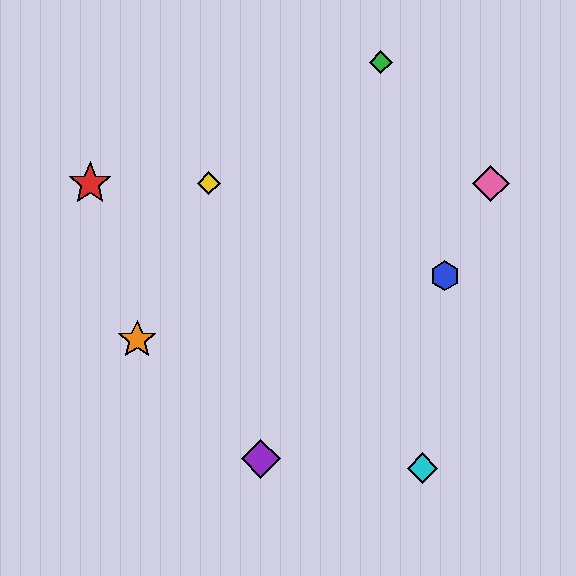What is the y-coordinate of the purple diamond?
The purple diamond is at y≈459.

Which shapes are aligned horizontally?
The red star, the yellow diamond, the pink diamond are aligned horizontally.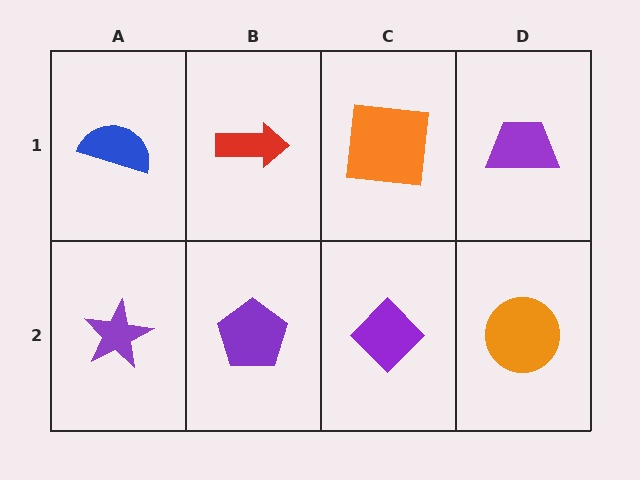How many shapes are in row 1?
4 shapes.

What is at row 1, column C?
An orange square.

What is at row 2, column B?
A purple pentagon.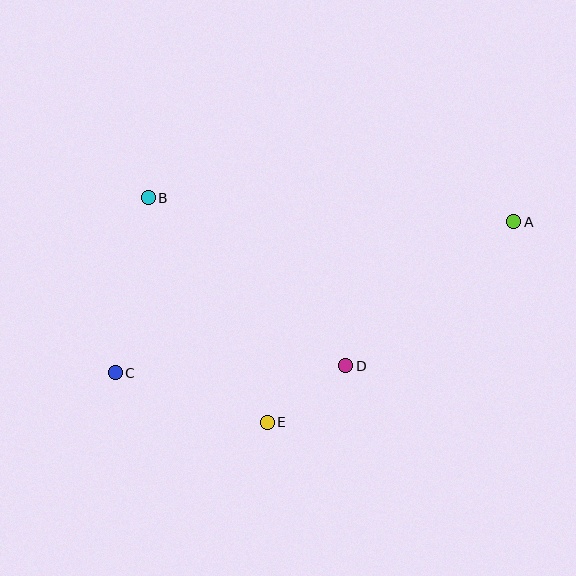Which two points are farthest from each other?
Points A and C are farthest from each other.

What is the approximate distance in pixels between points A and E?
The distance between A and E is approximately 318 pixels.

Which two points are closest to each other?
Points D and E are closest to each other.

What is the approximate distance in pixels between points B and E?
The distance between B and E is approximately 254 pixels.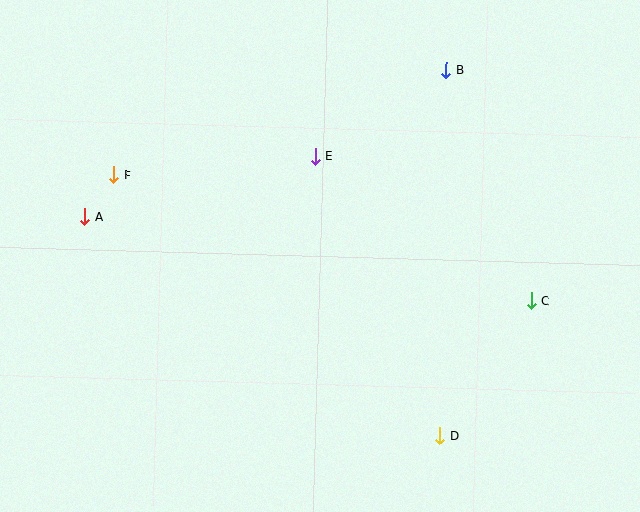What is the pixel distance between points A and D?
The distance between A and D is 417 pixels.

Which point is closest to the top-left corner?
Point F is closest to the top-left corner.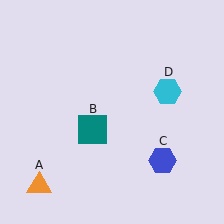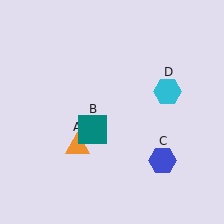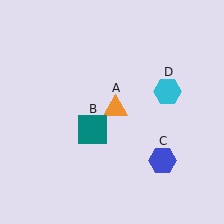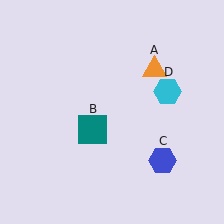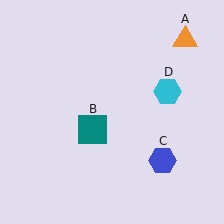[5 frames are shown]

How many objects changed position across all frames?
1 object changed position: orange triangle (object A).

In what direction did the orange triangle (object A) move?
The orange triangle (object A) moved up and to the right.